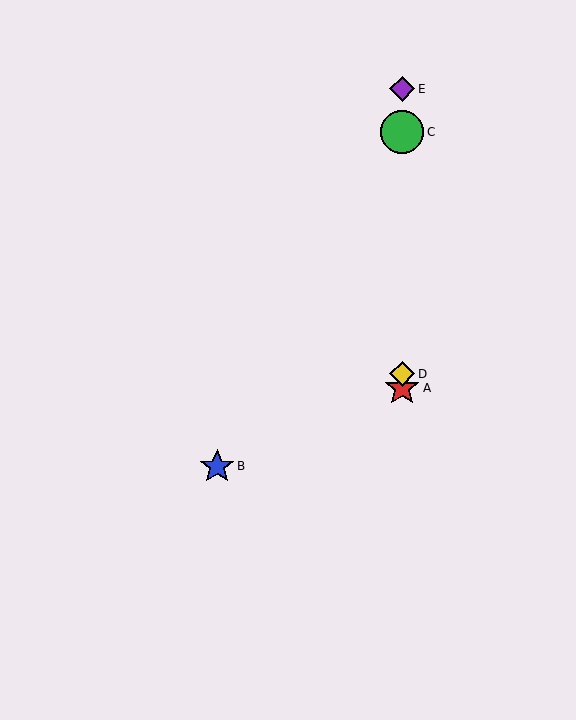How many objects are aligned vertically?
4 objects (A, C, D, E) are aligned vertically.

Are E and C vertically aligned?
Yes, both are at x≈402.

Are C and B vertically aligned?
No, C is at x≈402 and B is at x≈217.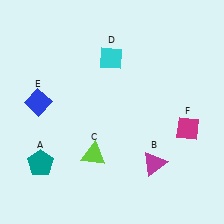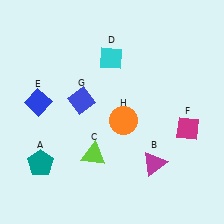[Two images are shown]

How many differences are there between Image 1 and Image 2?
There are 2 differences between the two images.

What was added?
A blue diamond (G), an orange circle (H) were added in Image 2.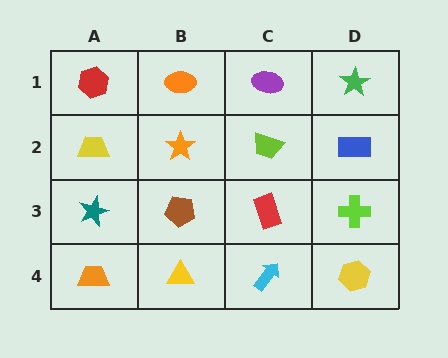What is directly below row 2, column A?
A teal star.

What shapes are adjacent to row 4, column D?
A lime cross (row 3, column D), a cyan arrow (row 4, column C).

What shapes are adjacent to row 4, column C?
A red rectangle (row 3, column C), a yellow triangle (row 4, column B), a yellow hexagon (row 4, column D).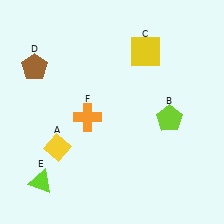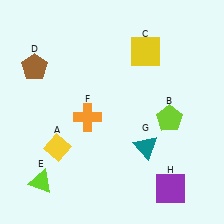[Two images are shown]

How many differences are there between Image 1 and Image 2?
There are 2 differences between the two images.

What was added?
A teal triangle (G), a purple square (H) were added in Image 2.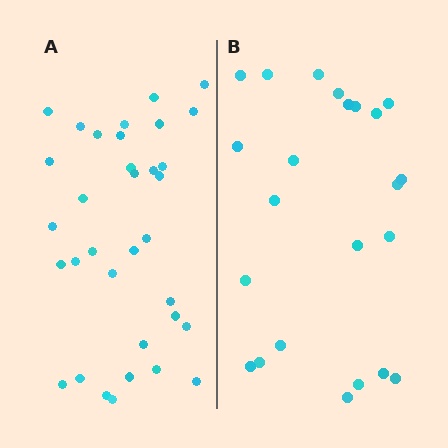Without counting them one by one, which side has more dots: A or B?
Region A (the left region) has more dots.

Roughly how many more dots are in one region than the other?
Region A has roughly 12 or so more dots than region B.